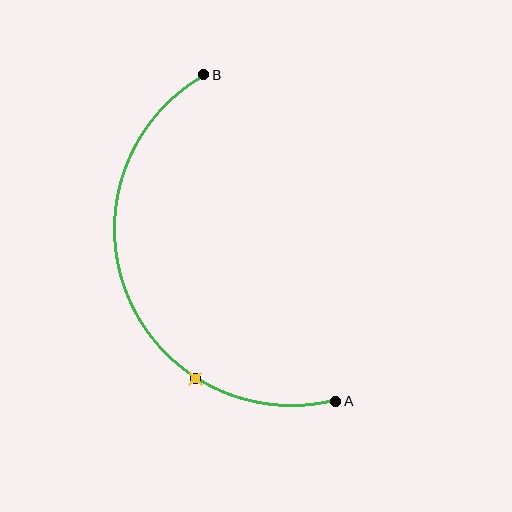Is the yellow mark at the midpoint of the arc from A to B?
No. The yellow mark lies on the arc but is closer to endpoint A. The arc midpoint would be at the point on the curve equidistant along the arc from both A and B.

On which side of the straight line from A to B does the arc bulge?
The arc bulges to the left of the straight line connecting A and B.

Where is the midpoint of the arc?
The arc midpoint is the point on the curve farthest from the straight line joining A and B. It sits to the left of that line.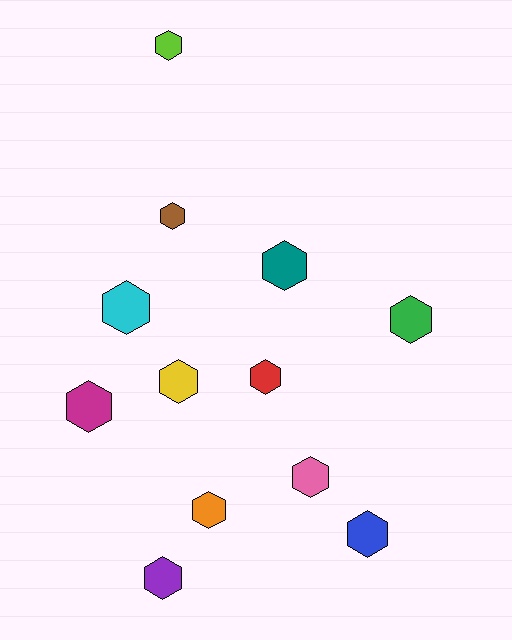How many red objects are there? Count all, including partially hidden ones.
There is 1 red object.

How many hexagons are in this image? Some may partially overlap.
There are 12 hexagons.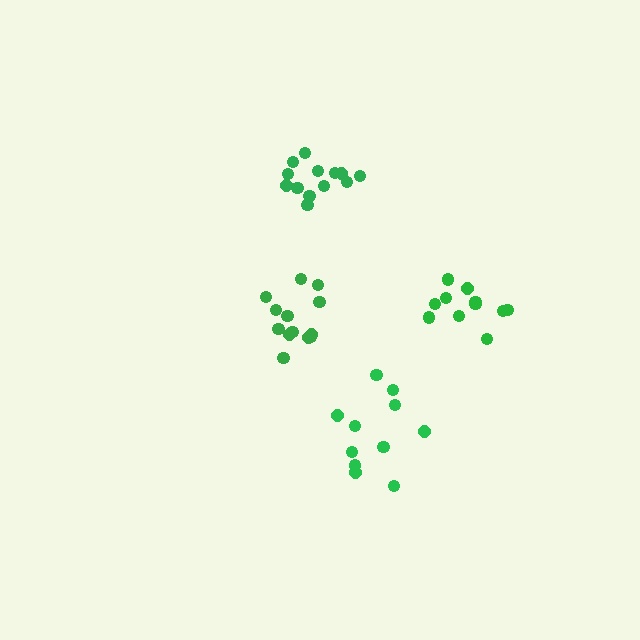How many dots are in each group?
Group 1: 11 dots, Group 2: 13 dots, Group 3: 13 dots, Group 4: 11 dots (48 total).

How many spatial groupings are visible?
There are 4 spatial groupings.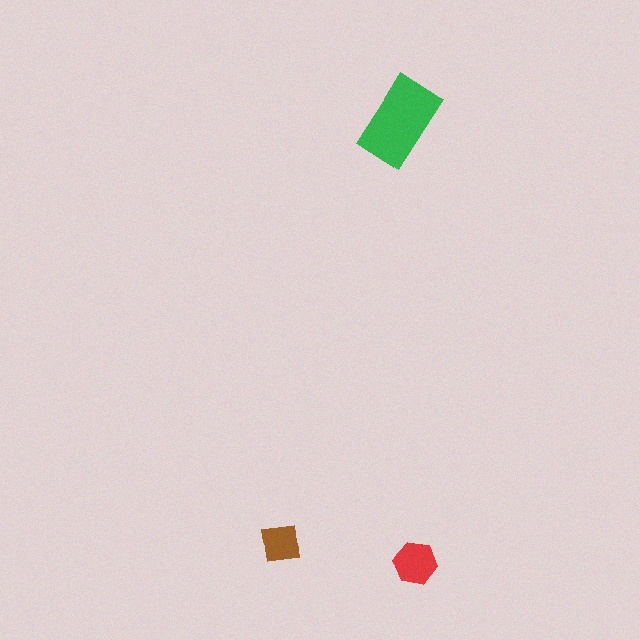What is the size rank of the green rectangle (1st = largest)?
1st.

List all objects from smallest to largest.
The brown square, the red hexagon, the green rectangle.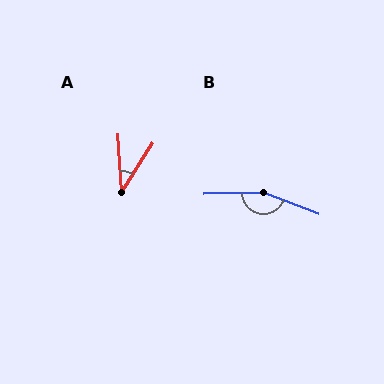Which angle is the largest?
B, at approximately 158 degrees.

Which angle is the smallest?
A, at approximately 35 degrees.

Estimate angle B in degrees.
Approximately 158 degrees.